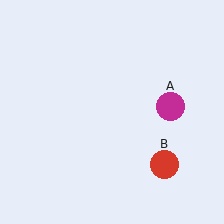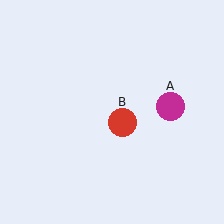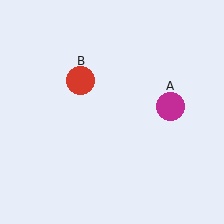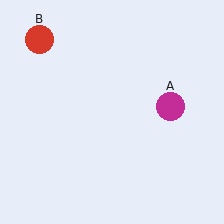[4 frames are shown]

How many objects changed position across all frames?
1 object changed position: red circle (object B).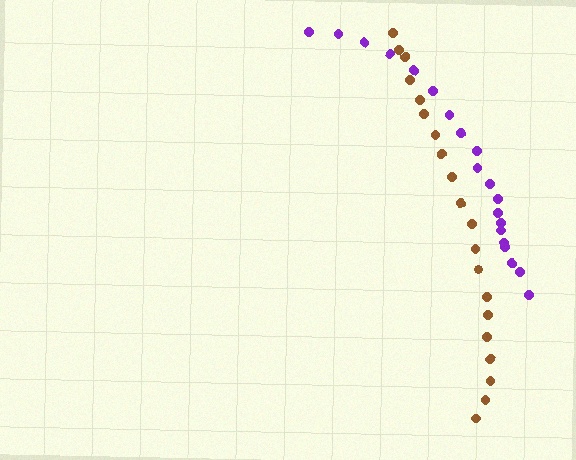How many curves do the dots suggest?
There are 2 distinct paths.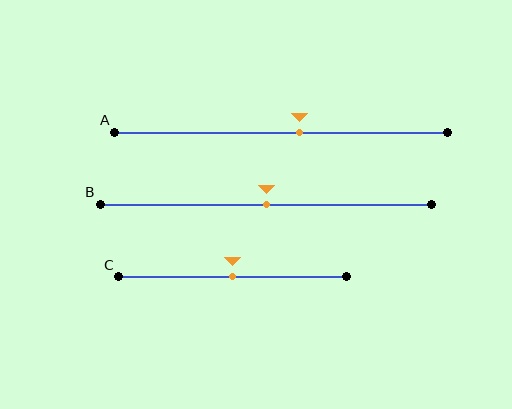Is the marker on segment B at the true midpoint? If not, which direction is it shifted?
Yes, the marker on segment B is at the true midpoint.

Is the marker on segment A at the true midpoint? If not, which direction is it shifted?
No, the marker on segment A is shifted to the right by about 6% of the segment length.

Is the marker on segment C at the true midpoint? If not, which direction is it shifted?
Yes, the marker on segment C is at the true midpoint.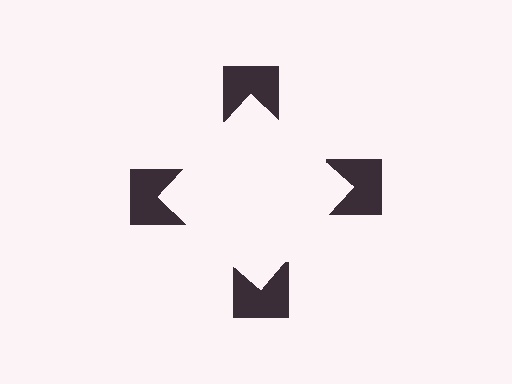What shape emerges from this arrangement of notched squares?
An illusory square — its edges are inferred from the aligned wedge cuts in the notched squares, not physically drawn.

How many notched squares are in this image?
There are 4 — one at each vertex of the illusory square.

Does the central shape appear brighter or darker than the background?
It typically appears slightly brighter than the background, even though no actual brightness change is drawn.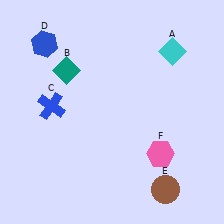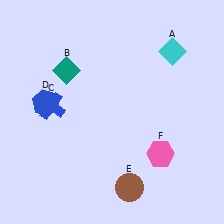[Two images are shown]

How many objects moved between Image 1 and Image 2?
2 objects moved between the two images.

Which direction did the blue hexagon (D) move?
The blue hexagon (D) moved down.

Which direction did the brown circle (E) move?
The brown circle (E) moved left.